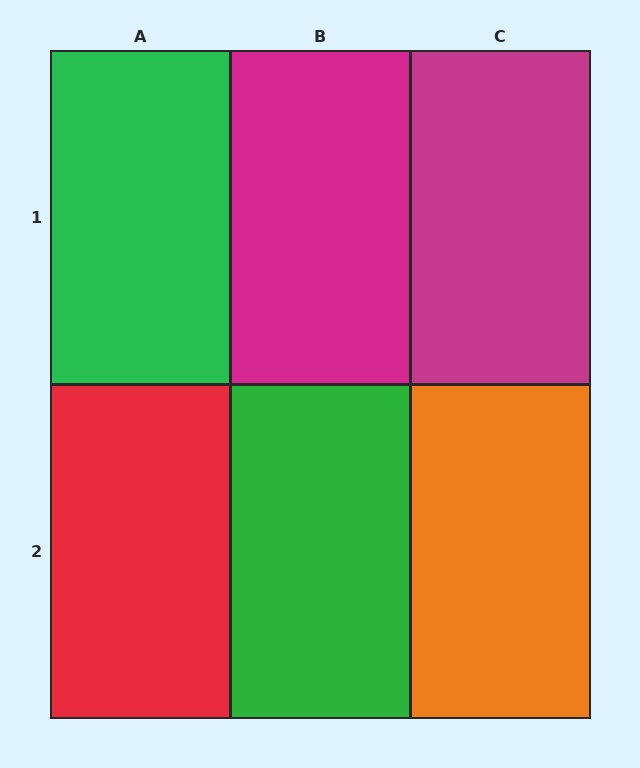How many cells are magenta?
2 cells are magenta.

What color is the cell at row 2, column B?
Green.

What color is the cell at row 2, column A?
Red.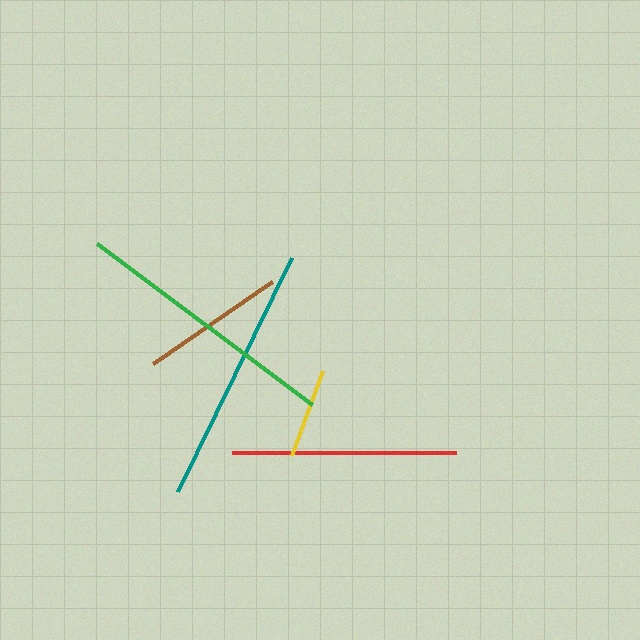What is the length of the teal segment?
The teal segment is approximately 261 pixels long.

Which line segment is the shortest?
The yellow line is the shortest at approximately 90 pixels.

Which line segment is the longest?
The green line is the longest at approximately 269 pixels.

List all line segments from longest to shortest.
From longest to shortest: green, teal, red, brown, yellow.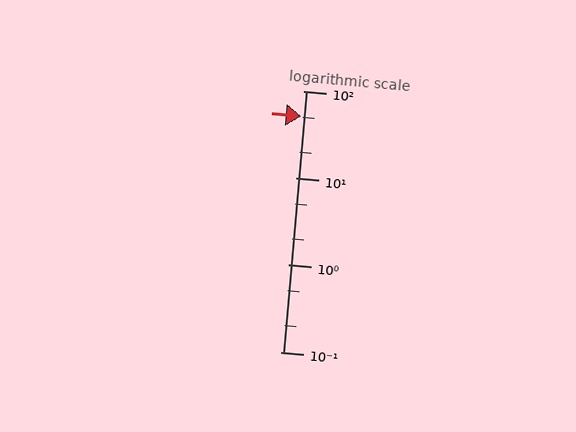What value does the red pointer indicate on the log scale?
The pointer indicates approximately 51.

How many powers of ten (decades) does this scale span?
The scale spans 3 decades, from 0.1 to 100.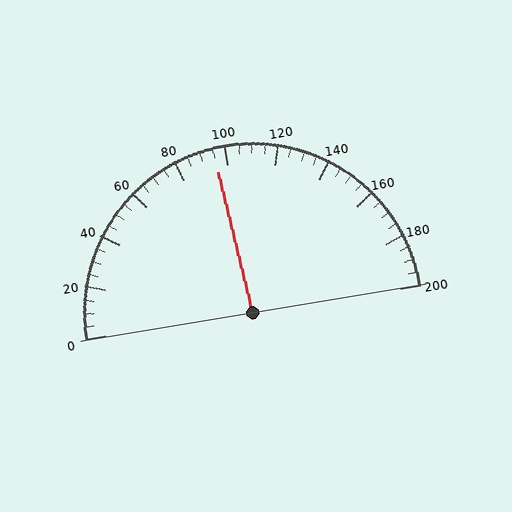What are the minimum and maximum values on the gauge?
The gauge ranges from 0 to 200.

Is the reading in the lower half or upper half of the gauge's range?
The reading is in the lower half of the range (0 to 200).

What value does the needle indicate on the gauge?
The needle indicates approximately 95.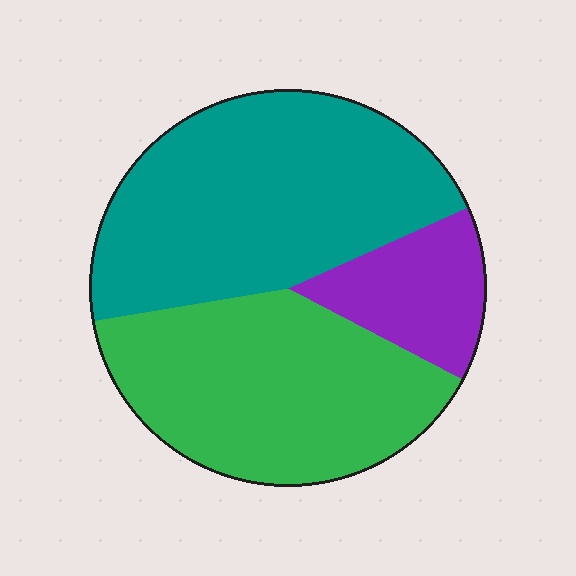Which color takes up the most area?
Teal, at roughly 45%.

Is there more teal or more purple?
Teal.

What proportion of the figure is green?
Green takes up about two fifths (2/5) of the figure.